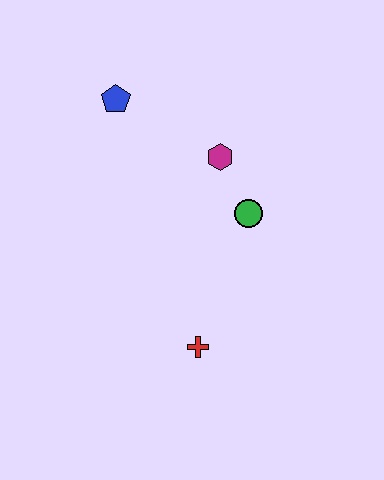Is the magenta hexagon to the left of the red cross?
No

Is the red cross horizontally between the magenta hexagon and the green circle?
No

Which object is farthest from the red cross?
The blue pentagon is farthest from the red cross.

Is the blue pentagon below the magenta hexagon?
No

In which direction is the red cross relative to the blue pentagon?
The red cross is below the blue pentagon.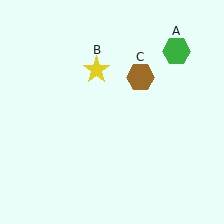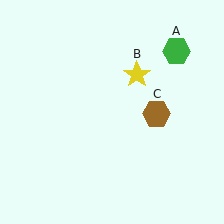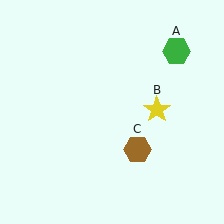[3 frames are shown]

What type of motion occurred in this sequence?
The yellow star (object B), brown hexagon (object C) rotated clockwise around the center of the scene.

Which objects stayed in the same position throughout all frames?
Green hexagon (object A) remained stationary.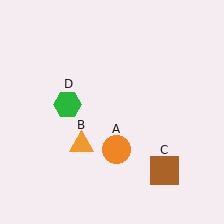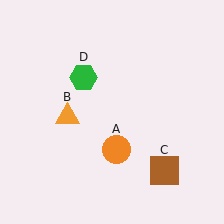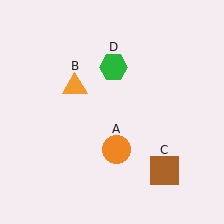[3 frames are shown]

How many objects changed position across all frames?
2 objects changed position: orange triangle (object B), green hexagon (object D).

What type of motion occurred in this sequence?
The orange triangle (object B), green hexagon (object D) rotated clockwise around the center of the scene.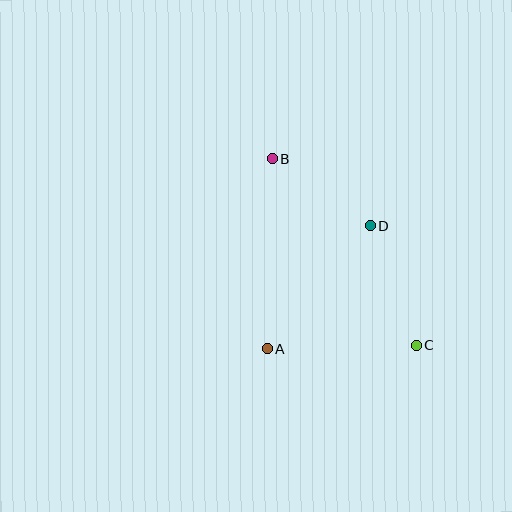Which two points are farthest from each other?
Points B and C are farthest from each other.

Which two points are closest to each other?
Points B and D are closest to each other.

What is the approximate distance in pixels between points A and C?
The distance between A and C is approximately 149 pixels.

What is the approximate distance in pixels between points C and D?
The distance between C and D is approximately 128 pixels.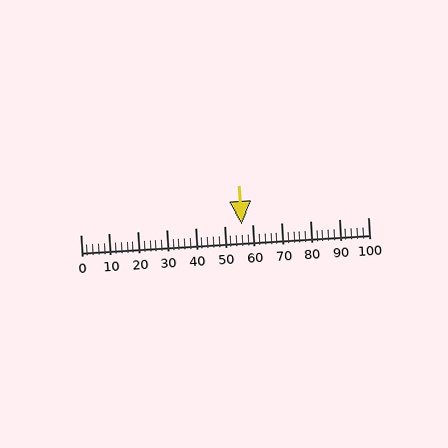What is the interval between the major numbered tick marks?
The major tick marks are spaced 10 units apart.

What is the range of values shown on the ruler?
The ruler shows values from 0 to 100.